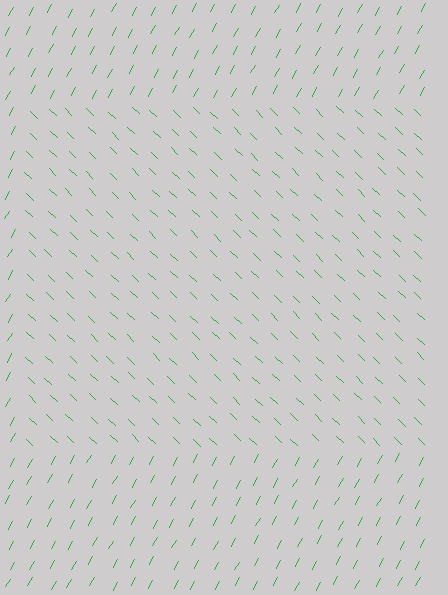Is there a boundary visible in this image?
Yes, there is a texture boundary formed by a change in line orientation.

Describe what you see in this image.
The image is filled with small green line segments. A rectangle region in the image has lines oriented differently from the surrounding lines, creating a visible texture boundary.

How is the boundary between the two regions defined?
The boundary is defined purely by a change in line orientation (approximately 75 degrees difference). All lines are the same color and thickness.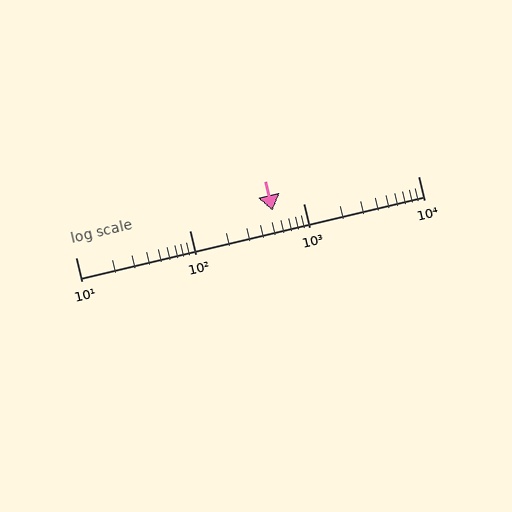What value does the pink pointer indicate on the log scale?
The pointer indicates approximately 530.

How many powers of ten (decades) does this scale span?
The scale spans 3 decades, from 10 to 10000.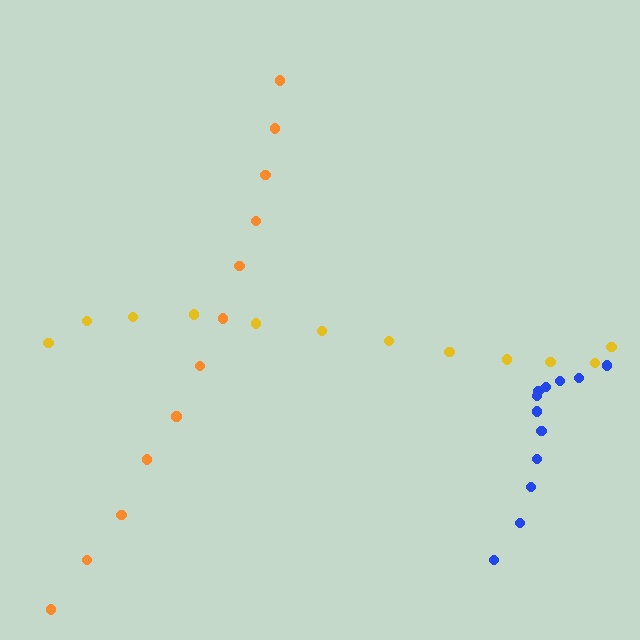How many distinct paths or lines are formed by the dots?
There are 3 distinct paths.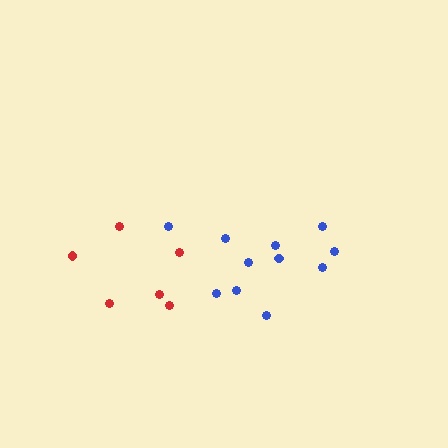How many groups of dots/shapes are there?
There are 2 groups.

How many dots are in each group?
Group 1: 6 dots, Group 2: 11 dots (17 total).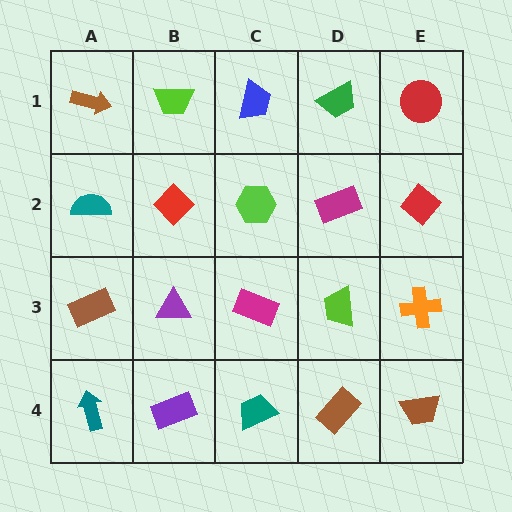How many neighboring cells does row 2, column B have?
4.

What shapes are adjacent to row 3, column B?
A red diamond (row 2, column B), a purple rectangle (row 4, column B), a brown rectangle (row 3, column A), a magenta rectangle (row 3, column C).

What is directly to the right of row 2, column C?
A magenta rectangle.